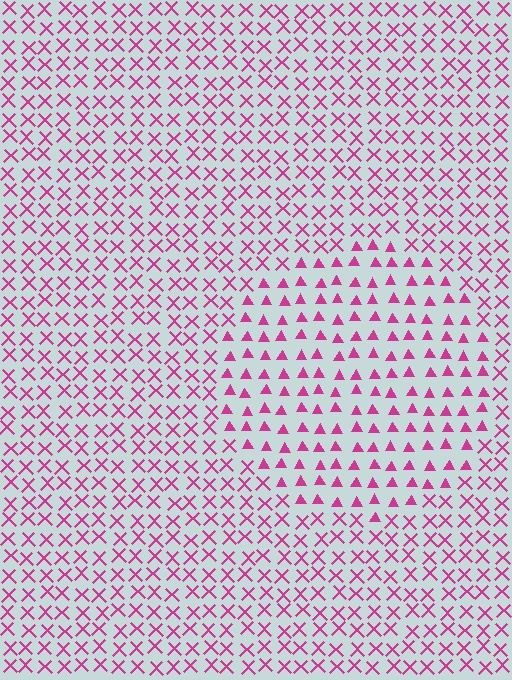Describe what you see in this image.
The image is filled with small magenta elements arranged in a uniform grid. A circle-shaped region contains triangles, while the surrounding area contains X marks. The boundary is defined purely by the change in element shape.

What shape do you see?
I see a circle.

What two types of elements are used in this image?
The image uses triangles inside the circle region and X marks outside it.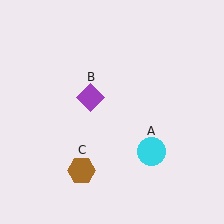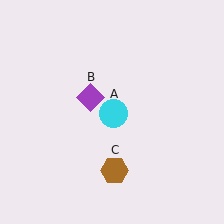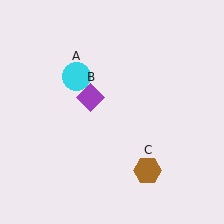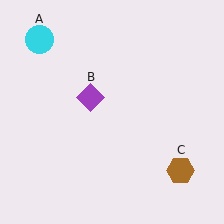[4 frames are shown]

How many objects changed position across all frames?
2 objects changed position: cyan circle (object A), brown hexagon (object C).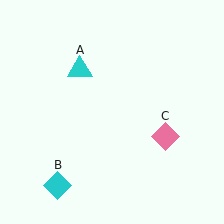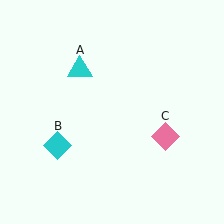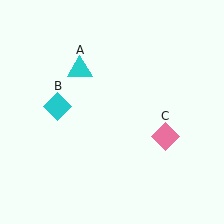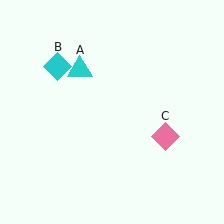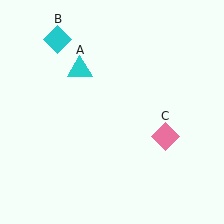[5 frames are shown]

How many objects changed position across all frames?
1 object changed position: cyan diamond (object B).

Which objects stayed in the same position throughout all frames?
Cyan triangle (object A) and pink diamond (object C) remained stationary.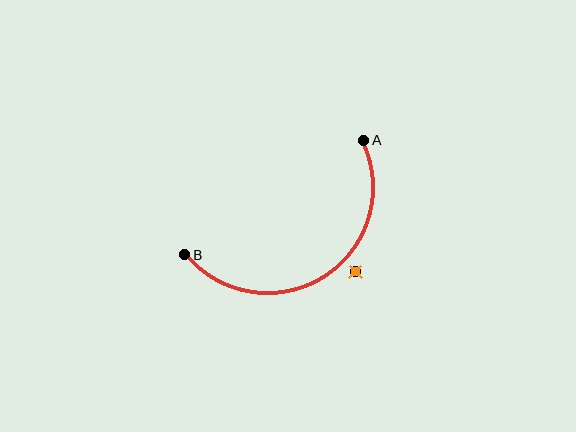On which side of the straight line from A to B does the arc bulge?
The arc bulges below the straight line connecting A and B.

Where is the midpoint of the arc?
The arc midpoint is the point on the curve farthest from the straight line joining A and B. It sits below that line.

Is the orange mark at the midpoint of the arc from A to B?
No — the orange mark does not lie on the arc at all. It sits slightly outside the curve.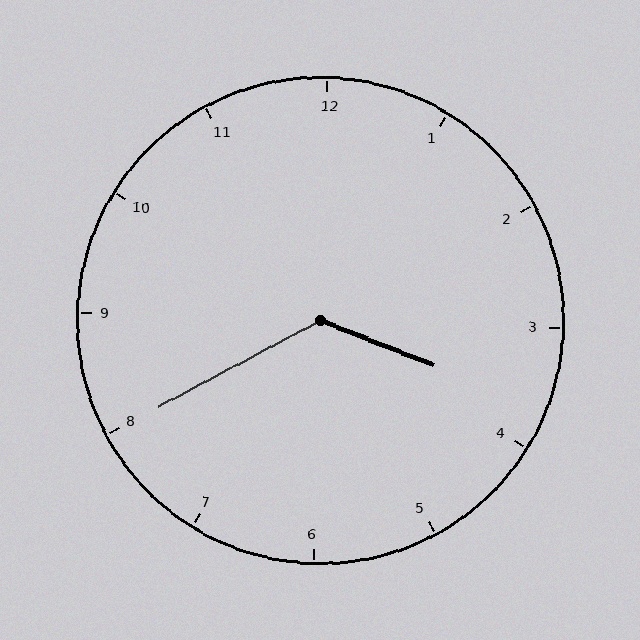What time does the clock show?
3:40.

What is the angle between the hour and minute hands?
Approximately 130 degrees.